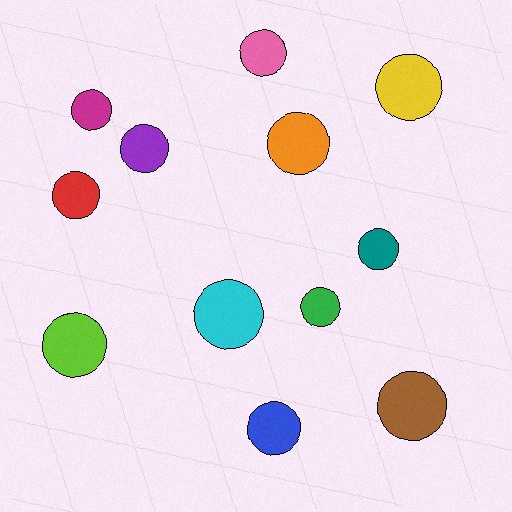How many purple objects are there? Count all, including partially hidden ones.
There is 1 purple object.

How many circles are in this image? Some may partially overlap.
There are 12 circles.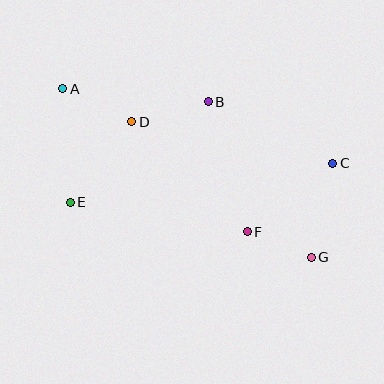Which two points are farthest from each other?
Points A and G are farthest from each other.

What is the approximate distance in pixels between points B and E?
The distance between B and E is approximately 171 pixels.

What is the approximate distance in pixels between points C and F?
The distance between C and F is approximately 109 pixels.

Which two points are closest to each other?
Points F and G are closest to each other.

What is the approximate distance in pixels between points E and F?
The distance between E and F is approximately 180 pixels.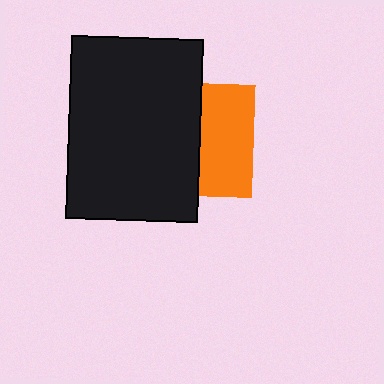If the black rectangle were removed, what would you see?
You would see the complete orange square.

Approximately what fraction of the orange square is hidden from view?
Roughly 54% of the orange square is hidden behind the black rectangle.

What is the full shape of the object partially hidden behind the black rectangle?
The partially hidden object is an orange square.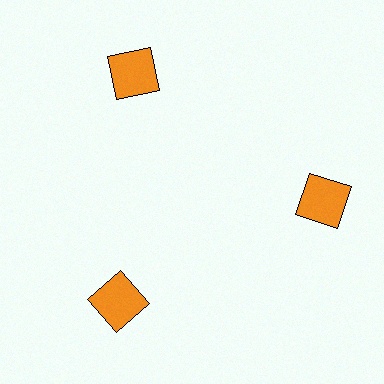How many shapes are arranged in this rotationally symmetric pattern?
There are 3 shapes, arranged in 3 groups of 1.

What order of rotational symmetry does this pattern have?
This pattern has 3-fold rotational symmetry.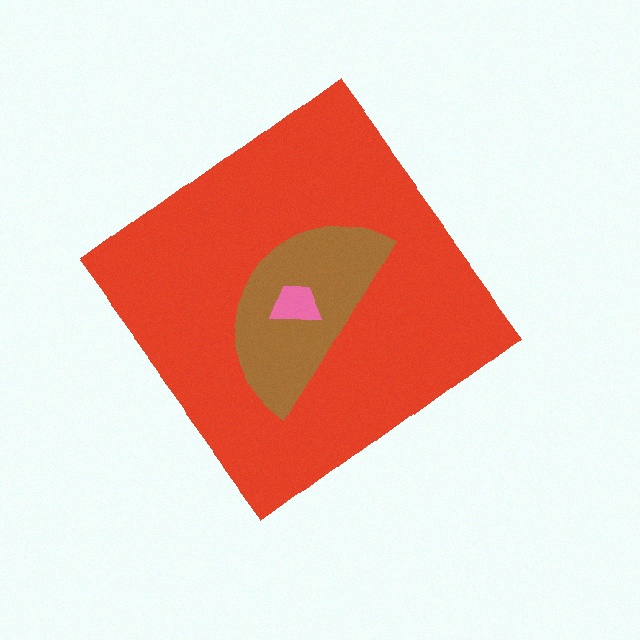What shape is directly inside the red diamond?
The brown semicircle.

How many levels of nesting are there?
3.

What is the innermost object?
The pink trapezoid.